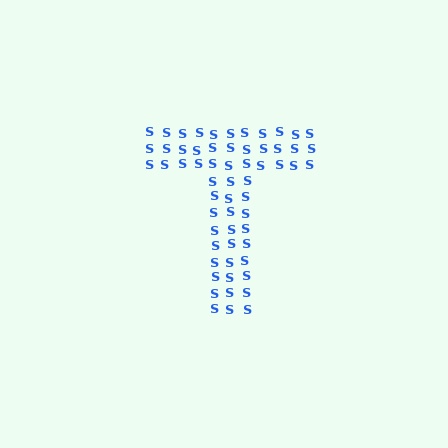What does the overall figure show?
The overall figure shows the letter T.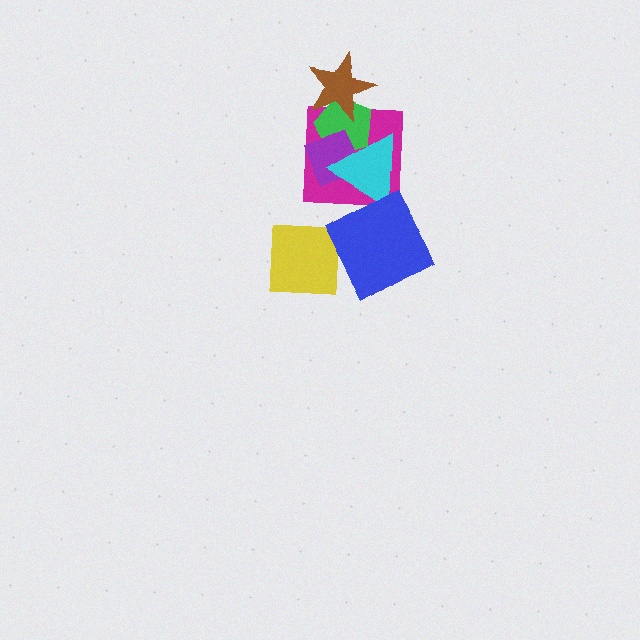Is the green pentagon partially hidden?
Yes, it is partially covered by another shape.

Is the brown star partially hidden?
No, no other shape covers it.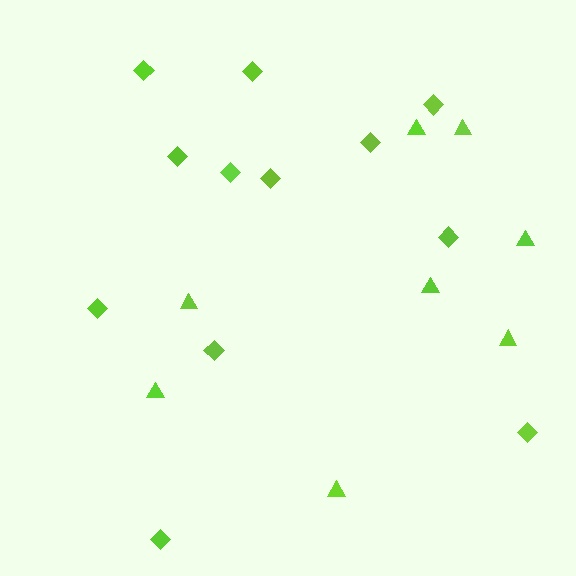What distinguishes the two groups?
There are 2 groups: one group of triangles (8) and one group of diamonds (12).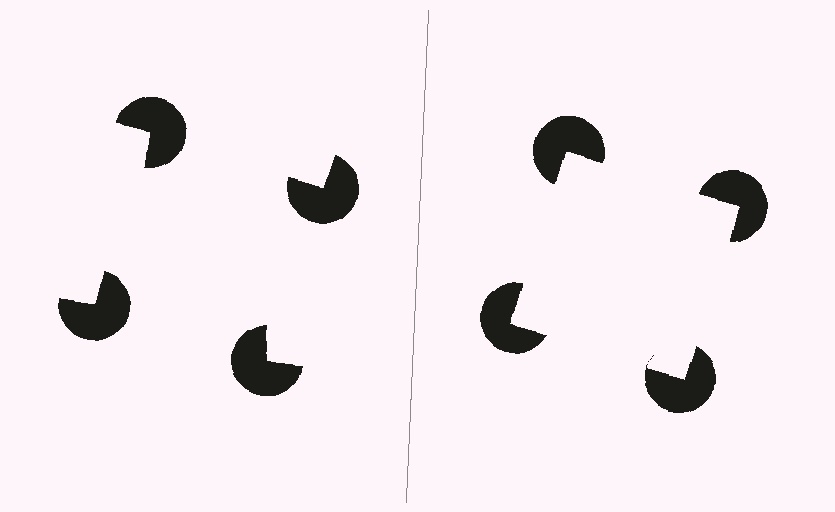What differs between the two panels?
The pac-man discs are positioned identically on both sides; only the wedge orientations differ. On the right they align to a square; on the left they are misaligned.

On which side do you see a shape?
An illusory square appears on the right side. On the left side the wedge cuts are rotated, so no coherent shape forms.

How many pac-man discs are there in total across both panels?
8 — 4 on each side.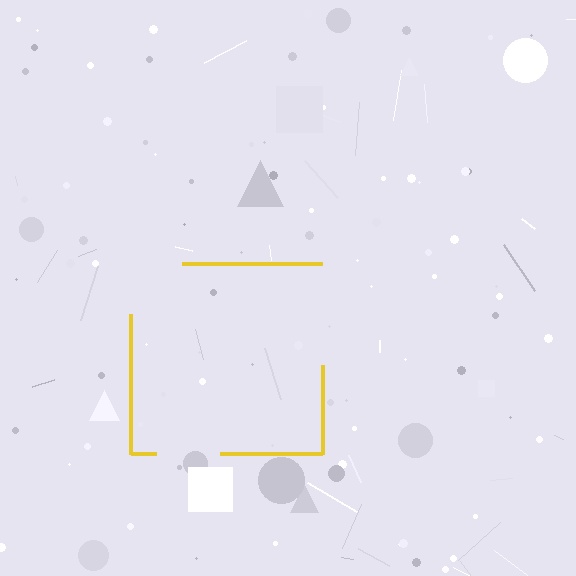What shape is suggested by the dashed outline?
The dashed outline suggests a square.